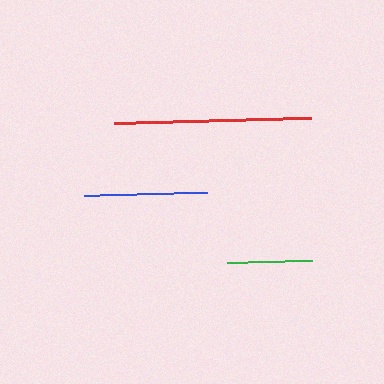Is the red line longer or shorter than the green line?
The red line is longer than the green line.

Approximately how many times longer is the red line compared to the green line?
The red line is approximately 2.3 times the length of the green line.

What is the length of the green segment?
The green segment is approximately 85 pixels long.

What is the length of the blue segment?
The blue segment is approximately 123 pixels long.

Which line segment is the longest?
The red line is the longest at approximately 197 pixels.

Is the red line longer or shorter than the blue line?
The red line is longer than the blue line.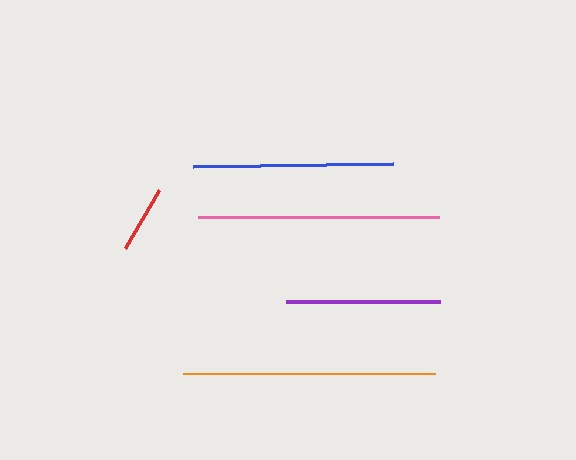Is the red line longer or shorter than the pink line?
The pink line is longer than the red line.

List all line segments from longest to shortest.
From longest to shortest: orange, pink, blue, purple, red.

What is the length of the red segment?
The red segment is approximately 67 pixels long.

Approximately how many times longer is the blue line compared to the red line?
The blue line is approximately 3.0 times the length of the red line.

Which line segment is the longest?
The orange line is the longest at approximately 252 pixels.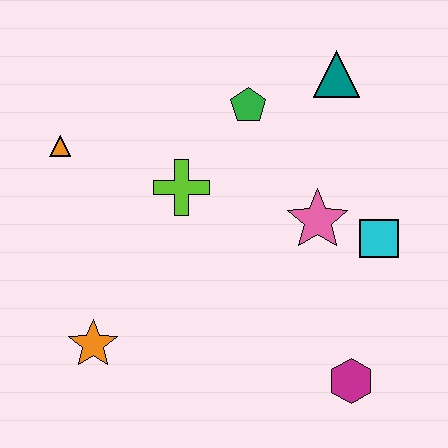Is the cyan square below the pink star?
Yes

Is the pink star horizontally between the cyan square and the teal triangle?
No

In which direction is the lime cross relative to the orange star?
The lime cross is above the orange star.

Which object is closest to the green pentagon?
The teal triangle is closest to the green pentagon.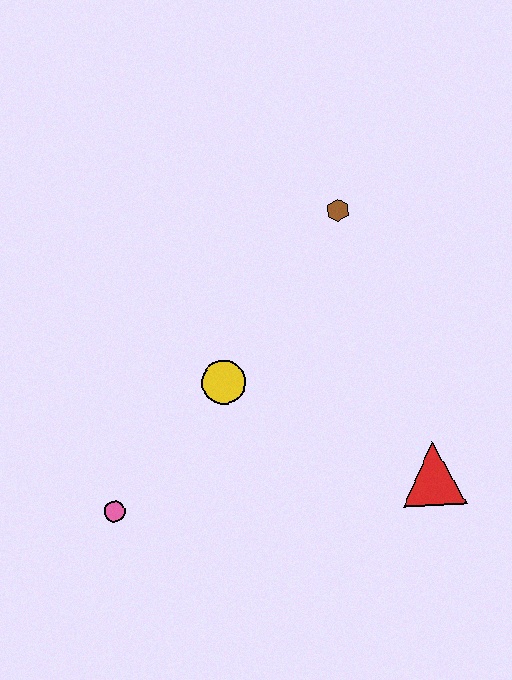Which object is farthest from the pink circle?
The brown hexagon is farthest from the pink circle.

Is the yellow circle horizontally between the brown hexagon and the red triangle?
No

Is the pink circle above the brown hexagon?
No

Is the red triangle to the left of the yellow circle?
No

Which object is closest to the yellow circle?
The pink circle is closest to the yellow circle.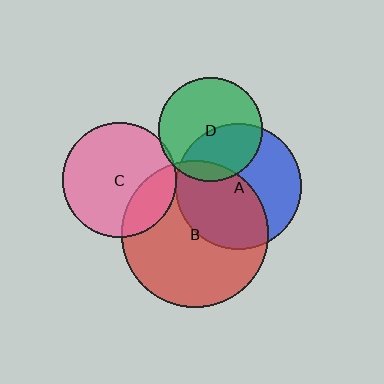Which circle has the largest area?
Circle B (red).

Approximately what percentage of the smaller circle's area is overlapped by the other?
Approximately 5%.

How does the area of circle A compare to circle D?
Approximately 1.5 times.